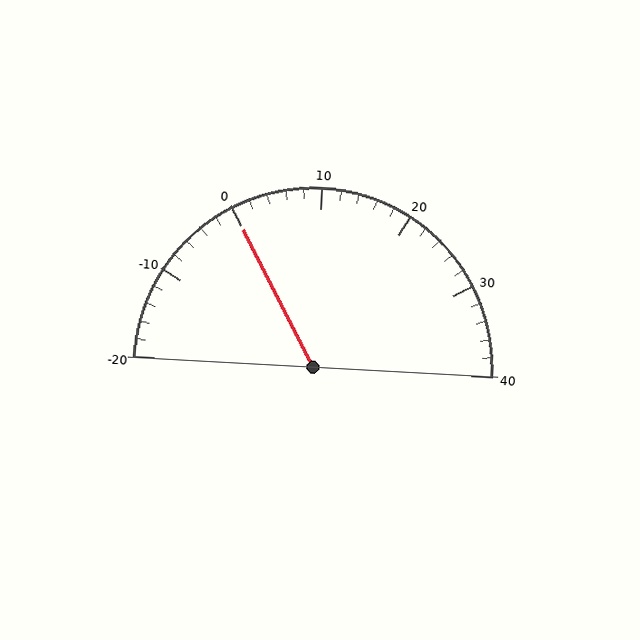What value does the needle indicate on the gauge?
The needle indicates approximately 0.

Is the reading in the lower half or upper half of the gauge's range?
The reading is in the lower half of the range (-20 to 40).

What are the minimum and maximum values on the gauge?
The gauge ranges from -20 to 40.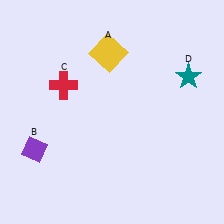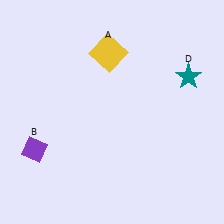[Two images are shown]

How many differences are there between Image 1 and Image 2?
There is 1 difference between the two images.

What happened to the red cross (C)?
The red cross (C) was removed in Image 2. It was in the top-left area of Image 1.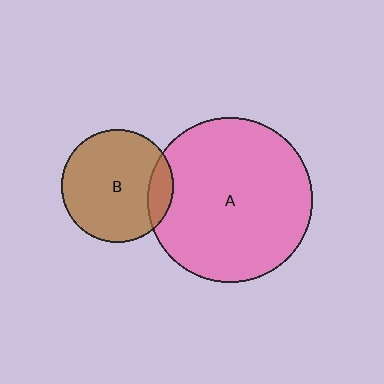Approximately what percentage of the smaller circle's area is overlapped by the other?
Approximately 15%.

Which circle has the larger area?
Circle A (pink).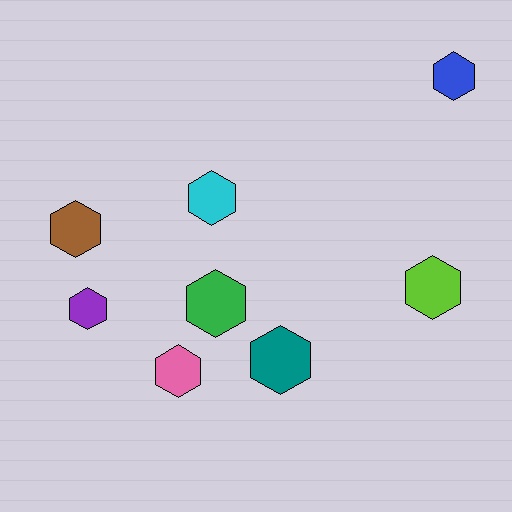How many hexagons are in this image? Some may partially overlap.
There are 8 hexagons.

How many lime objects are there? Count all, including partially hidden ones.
There is 1 lime object.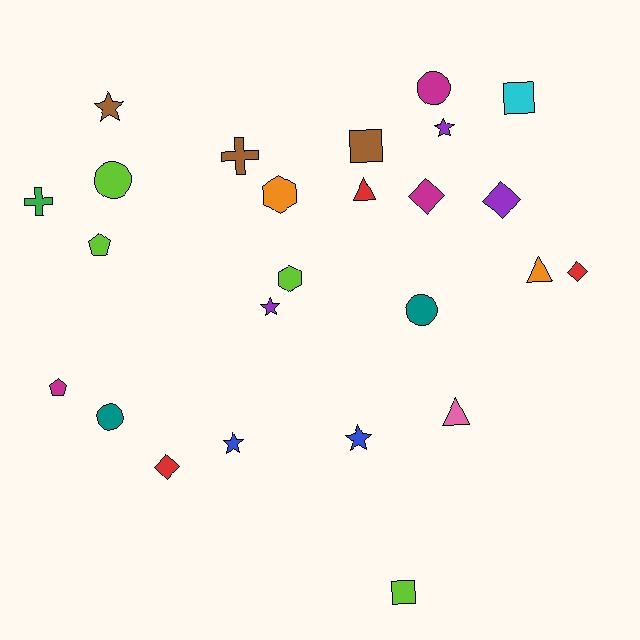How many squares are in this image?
There are 3 squares.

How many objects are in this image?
There are 25 objects.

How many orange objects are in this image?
There are 2 orange objects.